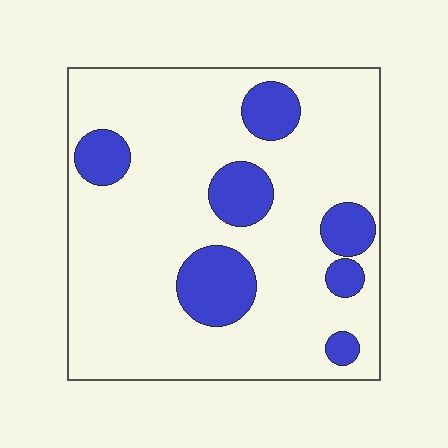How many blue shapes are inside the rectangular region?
7.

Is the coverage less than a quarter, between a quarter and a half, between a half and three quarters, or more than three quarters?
Less than a quarter.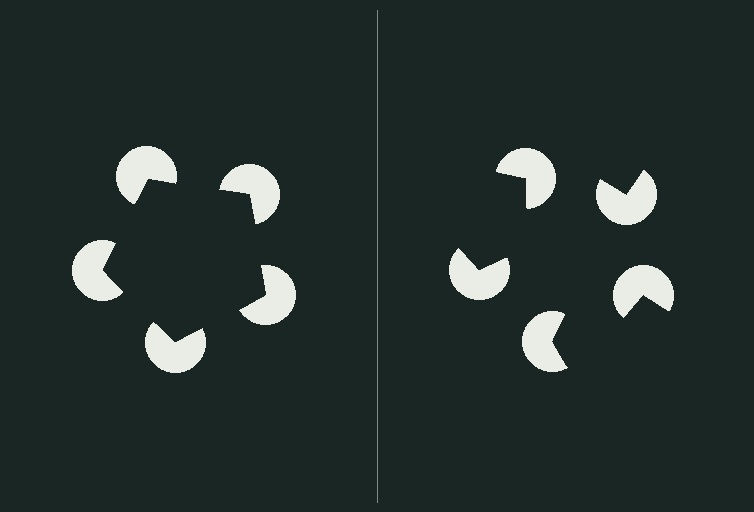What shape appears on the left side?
An illusory pentagon.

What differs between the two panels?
The pac-man discs are positioned identically on both sides; only the wedge orientations differ. On the left they align to a pentagon; on the right they are misaligned.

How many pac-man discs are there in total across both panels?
10 — 5 on each side.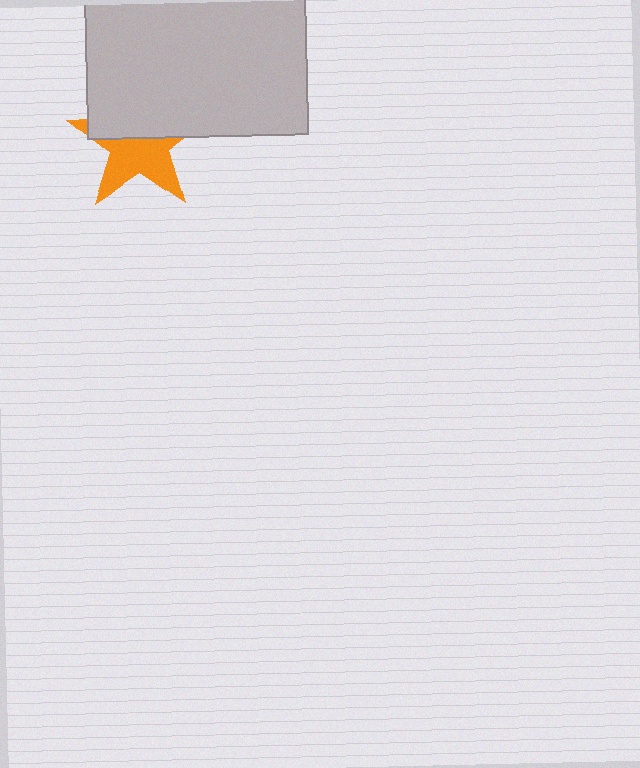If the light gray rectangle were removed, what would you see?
You would see the complete orange star.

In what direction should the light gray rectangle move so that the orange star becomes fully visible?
The light gray rectangle should move up. That is the shortest direction to clear the overlap and leave the orange star fully visible.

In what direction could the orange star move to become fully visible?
The orange star could move down. That would shift it out from behind the light gray rectangle entirely.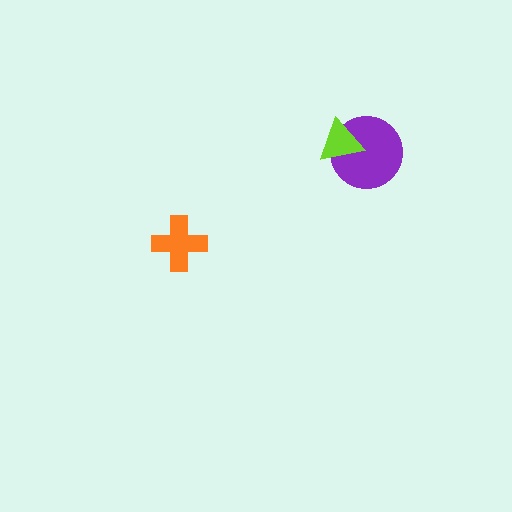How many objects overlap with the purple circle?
1 object overlaps with the purple circle.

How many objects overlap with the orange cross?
0 objects overlap with the orange cross.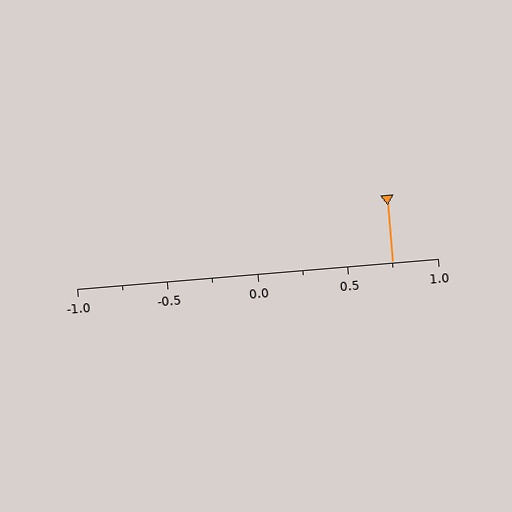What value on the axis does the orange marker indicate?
The marker indicates approximately 0.75.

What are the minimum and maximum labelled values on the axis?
The axis runs from -1.0 to 1.0.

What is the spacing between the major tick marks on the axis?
The major ticks are spaced 0.5 apart.